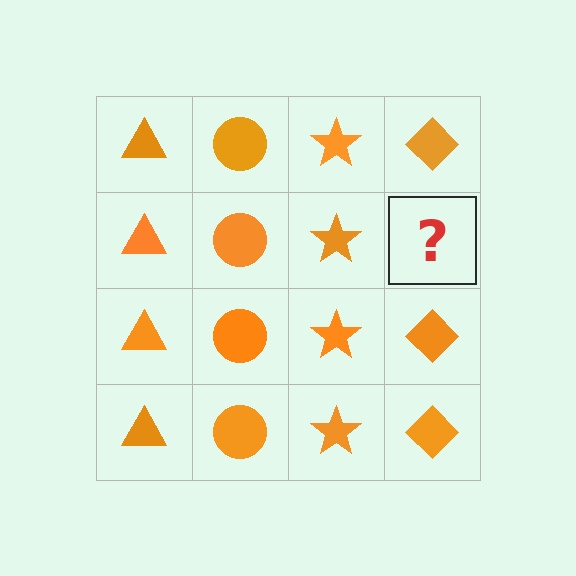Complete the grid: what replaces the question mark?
The question mark should be replaced with an orange diamond.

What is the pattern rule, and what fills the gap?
The rule is that each column has a consistent shape. The gap should be filled with an orange diamond.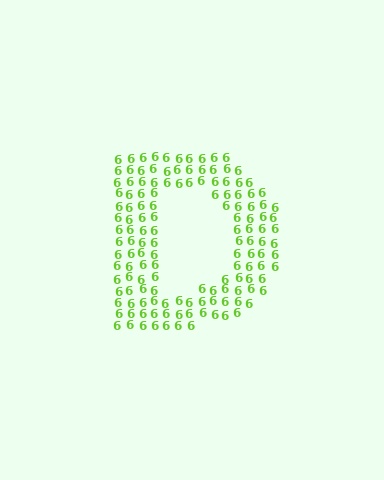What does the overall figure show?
The overall figure shows the letter D.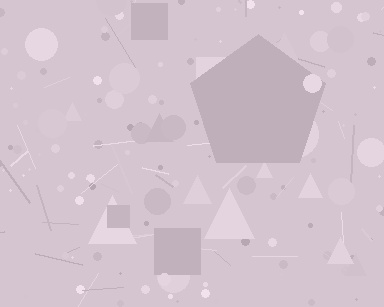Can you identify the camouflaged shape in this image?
The camouflaged shape is a pentagon.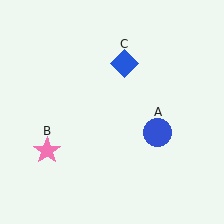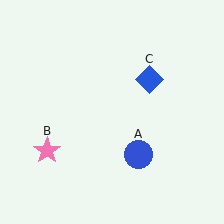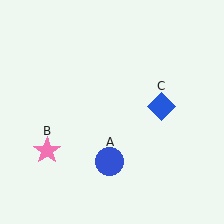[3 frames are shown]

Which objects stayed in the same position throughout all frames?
Pink star (object B) remained stationary.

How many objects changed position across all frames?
2 objects changed position: blue circle (object A), blue diamond (object C).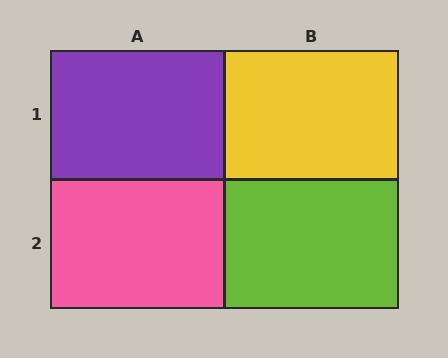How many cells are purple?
1 cell is purple.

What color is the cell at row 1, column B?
Yellow.